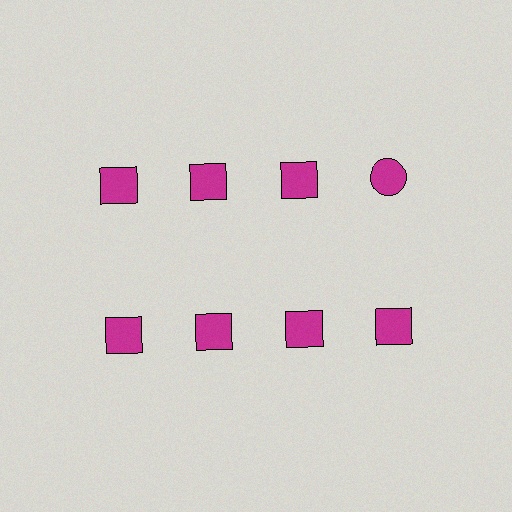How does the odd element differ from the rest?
It has a different shape: circle instead of square.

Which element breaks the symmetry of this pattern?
The magenta circle in the top row, second from right column breaks the symmetry. All other shapes are magenta squares.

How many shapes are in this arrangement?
There are 8 shapes arranged in a grid pattern.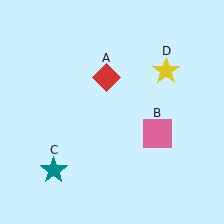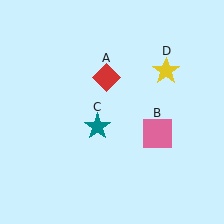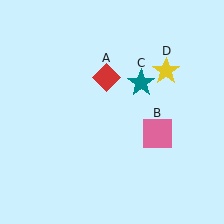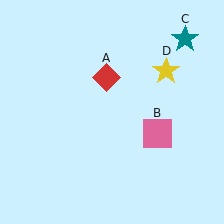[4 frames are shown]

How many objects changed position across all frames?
1 object changed position: teal star (object C).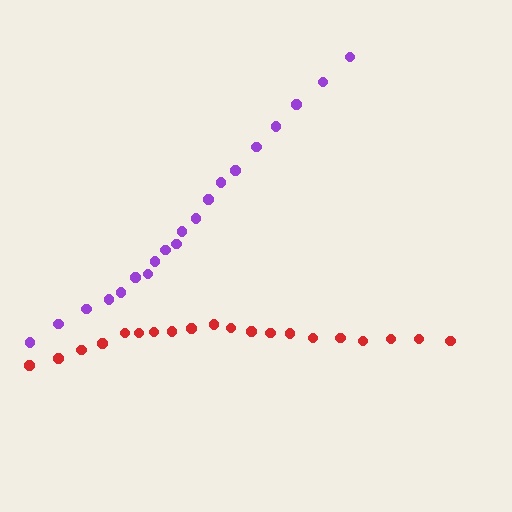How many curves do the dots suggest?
There are 2 distinct paths.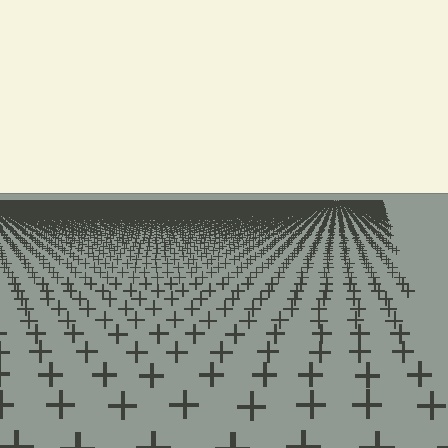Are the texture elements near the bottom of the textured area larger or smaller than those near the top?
Larger. Near the bottom, elements are closer to the viewer and appear at a bigger on-screen size.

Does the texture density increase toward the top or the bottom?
Density increases toward the top.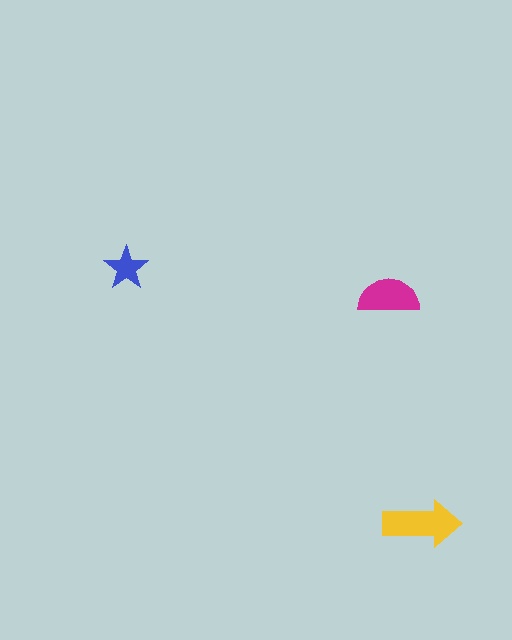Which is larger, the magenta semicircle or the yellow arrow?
The yellow arrow.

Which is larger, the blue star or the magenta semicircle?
The magenta semicircle.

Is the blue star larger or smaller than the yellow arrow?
Smaller.